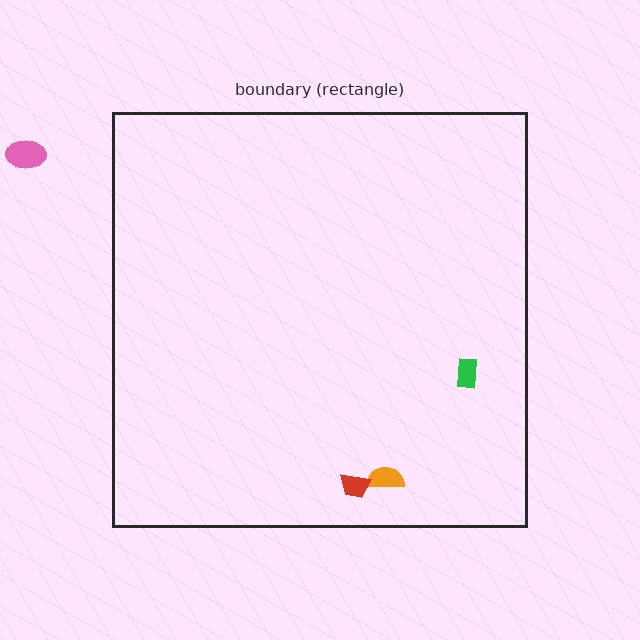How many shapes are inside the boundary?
3 inside, 1 outside.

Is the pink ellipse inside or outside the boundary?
Outside.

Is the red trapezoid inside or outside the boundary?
Inside.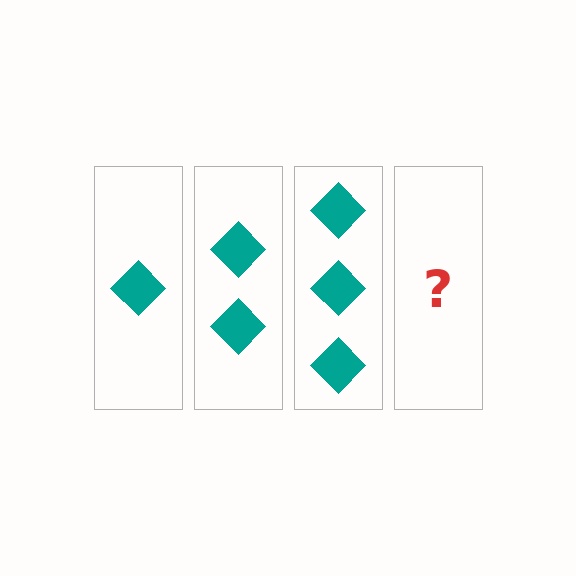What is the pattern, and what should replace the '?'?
The pattern is that each step adds one more diamond. The '?' should be 4 diamonds.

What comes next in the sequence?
The next element should be 4 diamonds.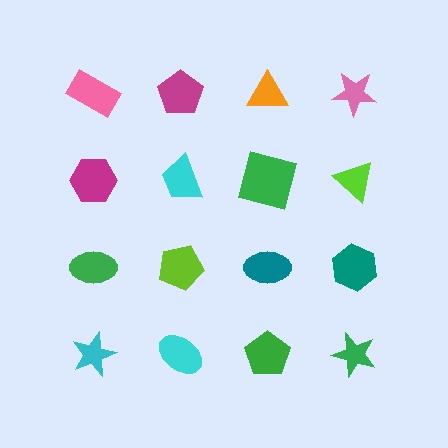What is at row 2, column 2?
A cyan trapezoid.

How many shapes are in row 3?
4 shapes.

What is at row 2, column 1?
A magenta hexagon.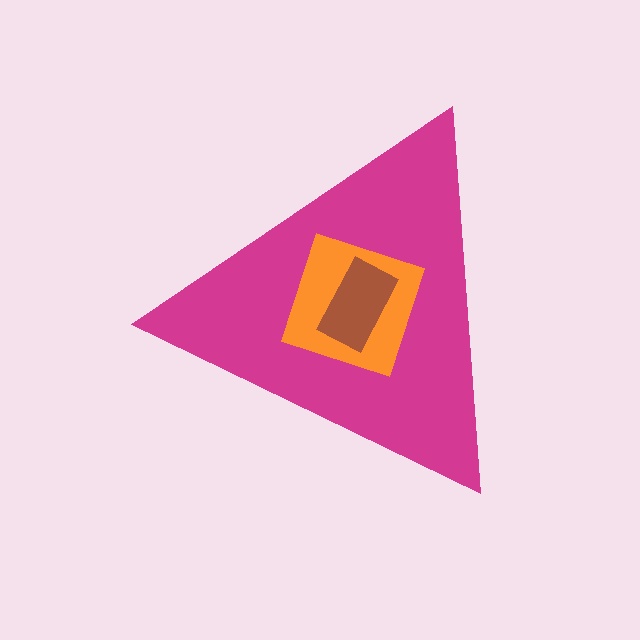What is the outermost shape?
The magenta triangle.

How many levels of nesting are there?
3.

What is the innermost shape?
The brown rectangle.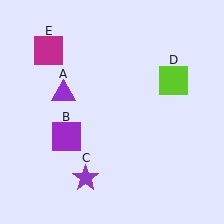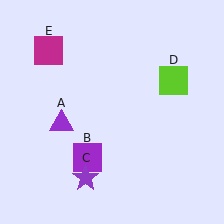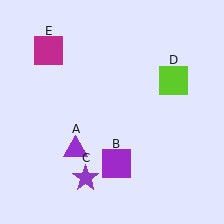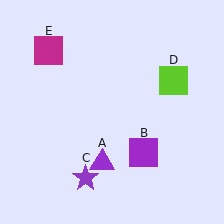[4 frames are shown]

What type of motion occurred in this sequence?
The purple triangle (object A), purple square (object B) rotated counterclockwise around the center of the scene.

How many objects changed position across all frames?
2 objects changed position: purple triangle (object A), purple square (object B).